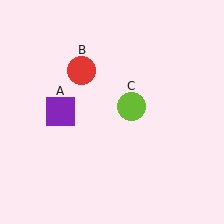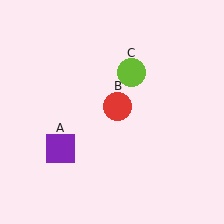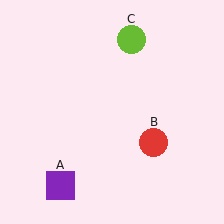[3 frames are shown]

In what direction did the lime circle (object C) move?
The lime circle (object C) moved up.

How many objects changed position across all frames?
3 objects changed position: purple square (object A), red circle (object B), lime circle (object C).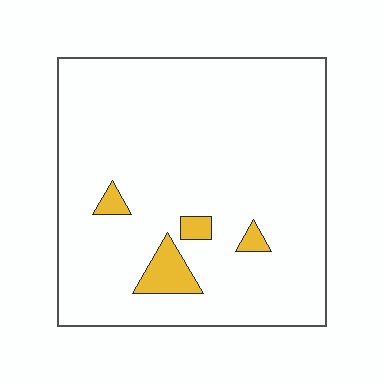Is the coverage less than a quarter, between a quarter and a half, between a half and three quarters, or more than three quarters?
Less than a quarter.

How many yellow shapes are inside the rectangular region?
4.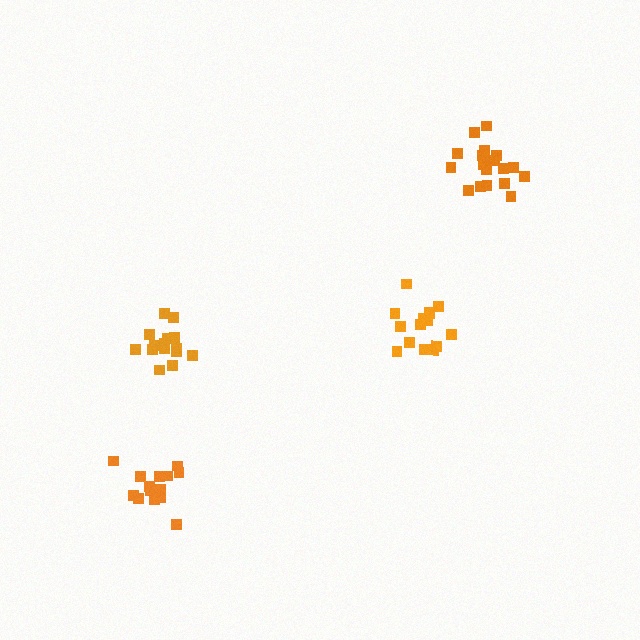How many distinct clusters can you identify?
There are 4 distinct clusters.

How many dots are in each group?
Group 1: 15 dots, Group 2: 14 dots, Group 3: 19 dots, Group 4: 14 dots (62 total).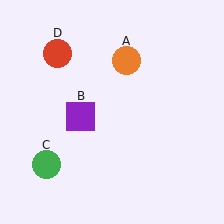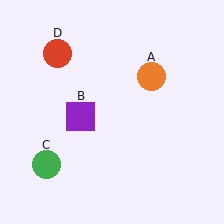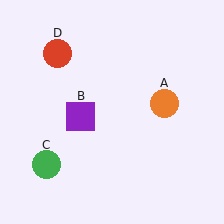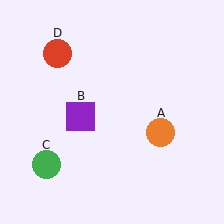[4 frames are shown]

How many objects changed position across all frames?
1 object changed position: orange circle (object A).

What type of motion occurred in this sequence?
The orange circle (object A) rotated clockwise around the center of the scene.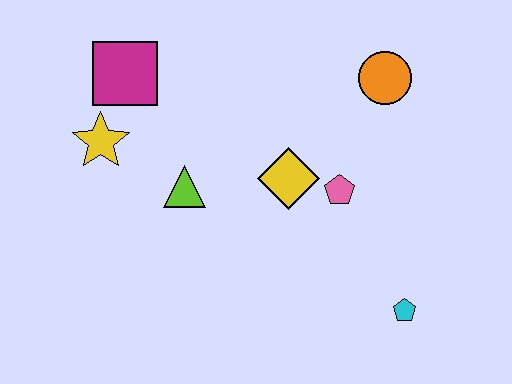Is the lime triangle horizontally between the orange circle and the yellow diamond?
No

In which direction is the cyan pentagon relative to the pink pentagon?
The cyan pentagon is below the pink pentagon.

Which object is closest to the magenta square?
The yellow star is closest to the magenta square.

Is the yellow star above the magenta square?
No